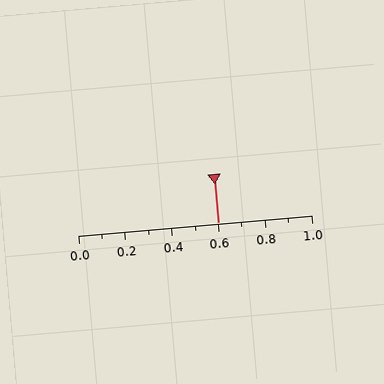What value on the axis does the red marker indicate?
The marker indicates approximately 0.6.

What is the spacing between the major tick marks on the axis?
The major ticks are spaced 0.2 apart.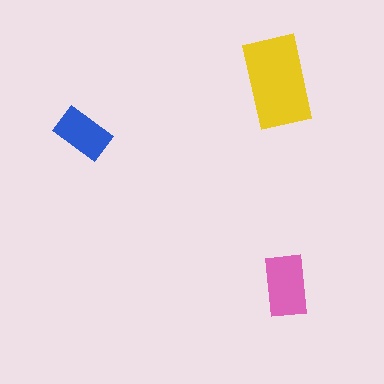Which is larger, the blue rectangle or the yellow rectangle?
The yellow one.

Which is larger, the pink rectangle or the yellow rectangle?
The yellow one.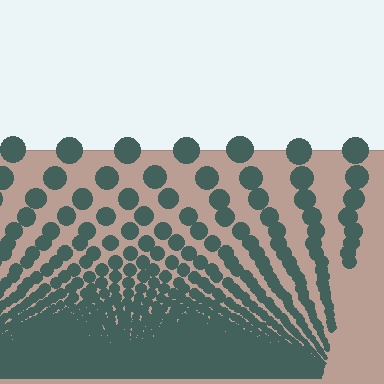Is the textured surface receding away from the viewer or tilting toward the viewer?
The surface appears to tilt toward the viewer. Texture elements get larger and sparser toward the top.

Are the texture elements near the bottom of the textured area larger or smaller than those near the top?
Smaller. The gradient is inverted — elements near the bottom are smaller and denser.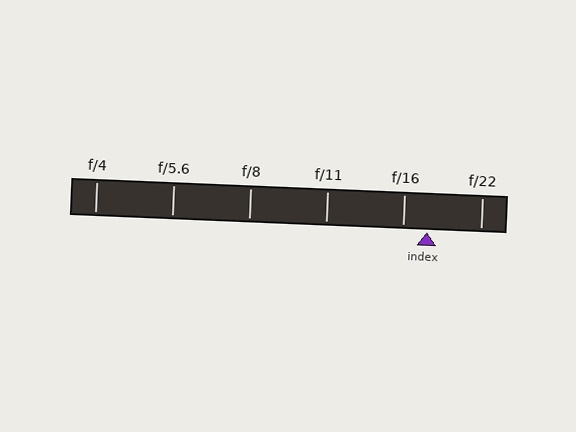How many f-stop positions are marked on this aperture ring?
There are 6 f-stop positions marked.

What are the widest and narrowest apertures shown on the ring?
The widest aperture shown is f/4 and the narrowest is f/22.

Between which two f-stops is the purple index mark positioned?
The index mark is between f/16 and f/22.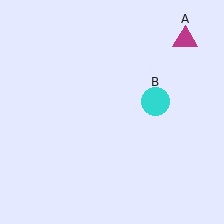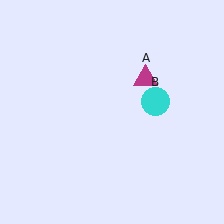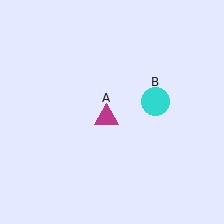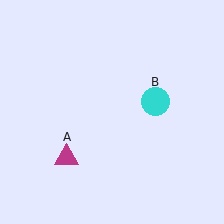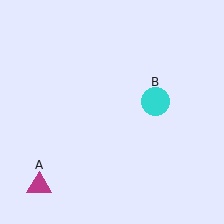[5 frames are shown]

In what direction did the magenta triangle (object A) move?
The magenta triangle (object A) moved down and to the left.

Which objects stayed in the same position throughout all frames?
Cyan circle (object B) remained stationary.